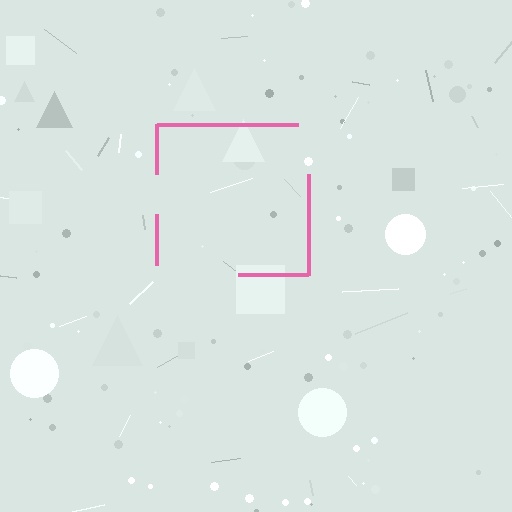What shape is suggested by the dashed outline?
The dashed outline suggests a square.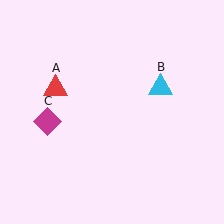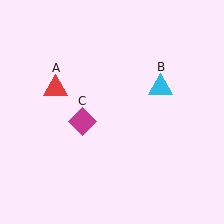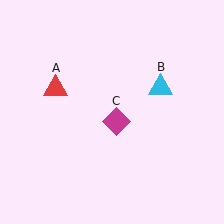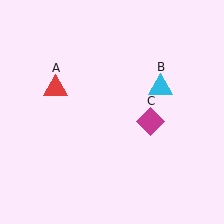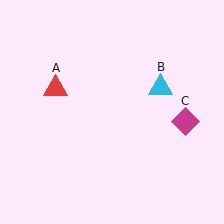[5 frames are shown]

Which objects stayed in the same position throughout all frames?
Red triangle (object A) and cyan triangle (object B) remained stationary.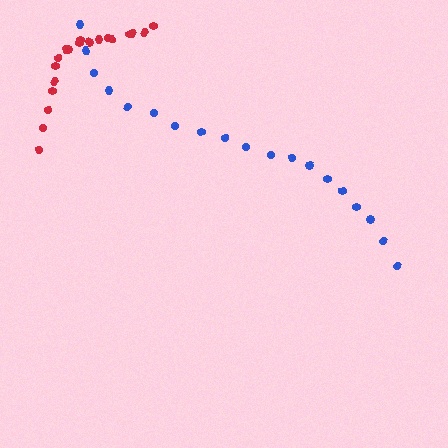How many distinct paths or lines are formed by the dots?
There are 2 distinct paths.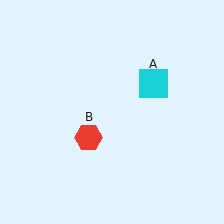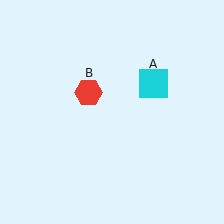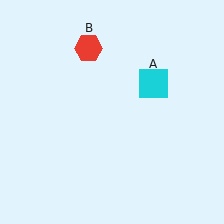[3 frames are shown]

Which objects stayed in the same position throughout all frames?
Cyan square (object A) remained stationary.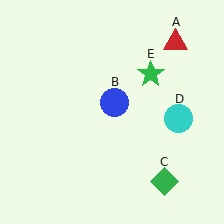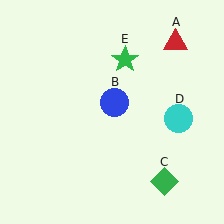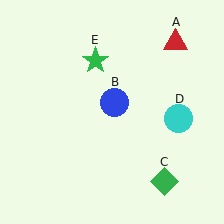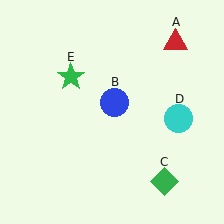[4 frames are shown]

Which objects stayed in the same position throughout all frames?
Red triangle (object A) and blue circle (object B) and green diamond (object C) and cyan circle (object D) remained stationary.